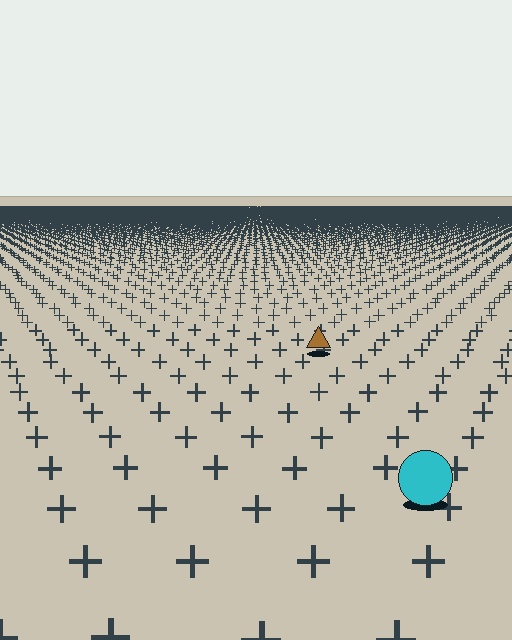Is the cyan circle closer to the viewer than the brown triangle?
Yes. The cyan circle is closer — you can tell from the texture gradient: the ground texture is coarser near it.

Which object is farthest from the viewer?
The brown triangle is farthest from the viewer. It appears smaller and the ground texture around it is denser.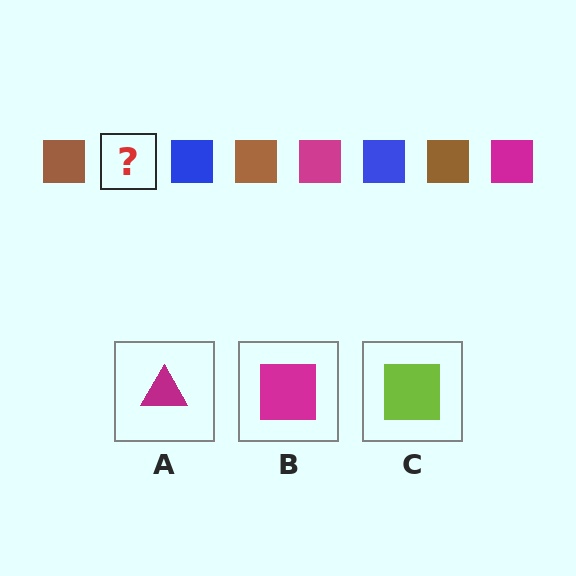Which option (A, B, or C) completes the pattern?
B.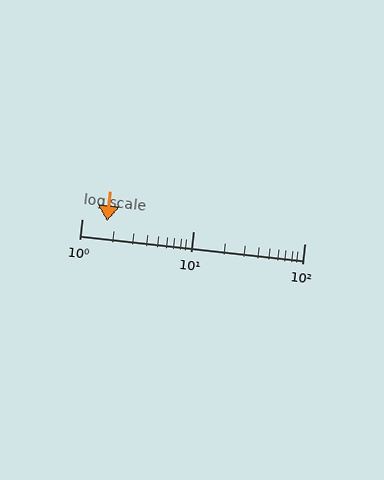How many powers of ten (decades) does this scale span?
The scale spans 2 decades, from 1 to 100.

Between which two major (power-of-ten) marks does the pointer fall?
The pointer is between 1 and 10.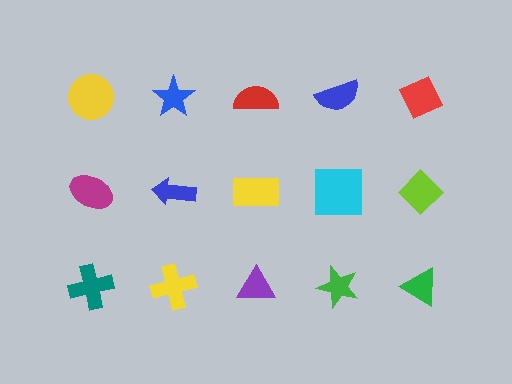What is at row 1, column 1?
A yellow circle.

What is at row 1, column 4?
A blue semicircle.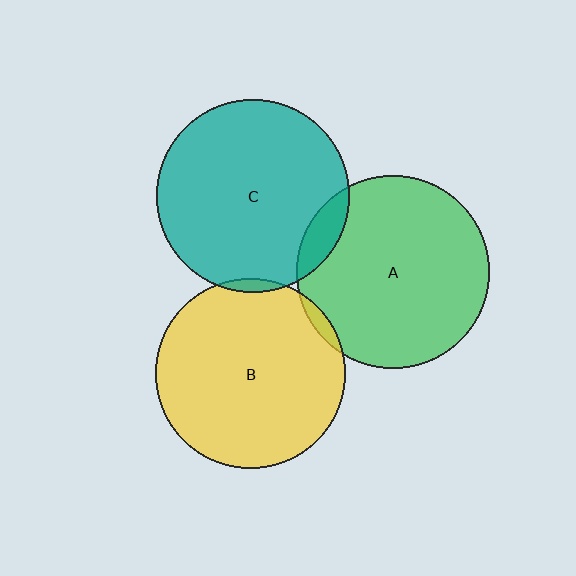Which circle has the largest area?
Circle C (teal).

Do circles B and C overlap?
Yes.